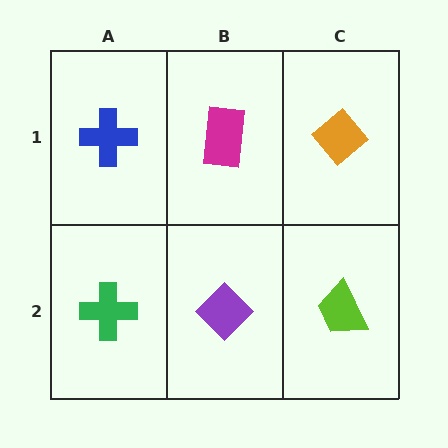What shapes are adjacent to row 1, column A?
A green cross (row 2, column A), a magenta rectangle (row 1, column B).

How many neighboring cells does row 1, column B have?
3.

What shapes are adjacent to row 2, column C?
An orange diamond (row 1, column C), a purple diamond (row 2, column B).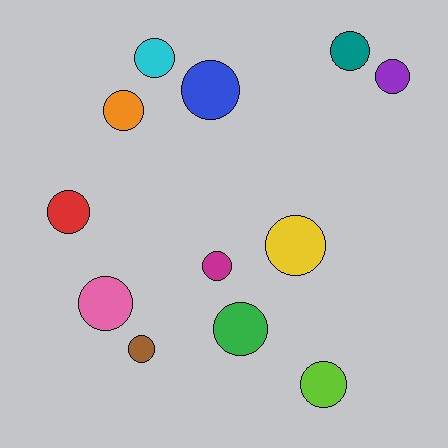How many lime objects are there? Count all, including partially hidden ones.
There is 1 lime object.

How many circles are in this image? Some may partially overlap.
There are 12 circles.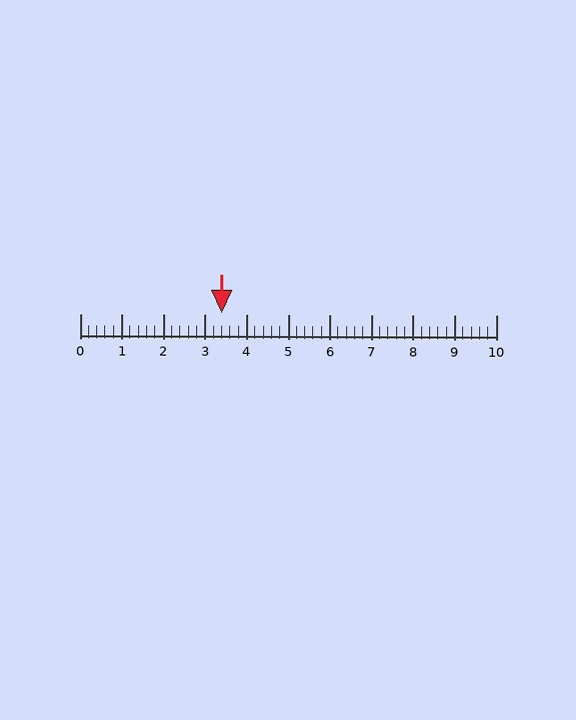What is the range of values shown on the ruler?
The ruler shows values from 0 to 10.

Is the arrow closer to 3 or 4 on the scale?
The arrow is closer to 3.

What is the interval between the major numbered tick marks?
The major tick marks are spaced 1 units apart.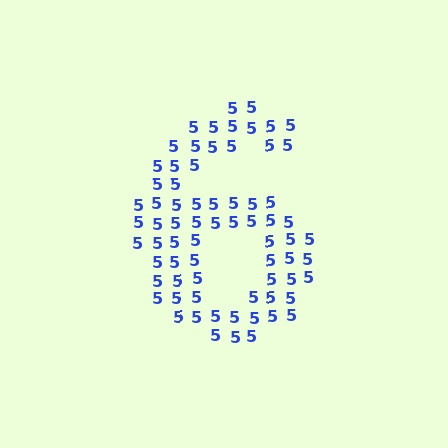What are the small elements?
The small elements are digit 5's.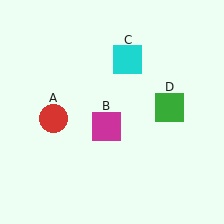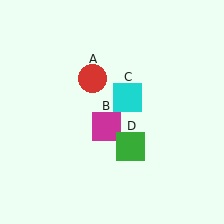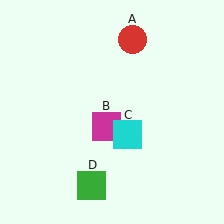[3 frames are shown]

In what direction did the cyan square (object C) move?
The cyan square (object C) moved down.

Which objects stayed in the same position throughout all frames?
Magenta square (object B) remained stationary.